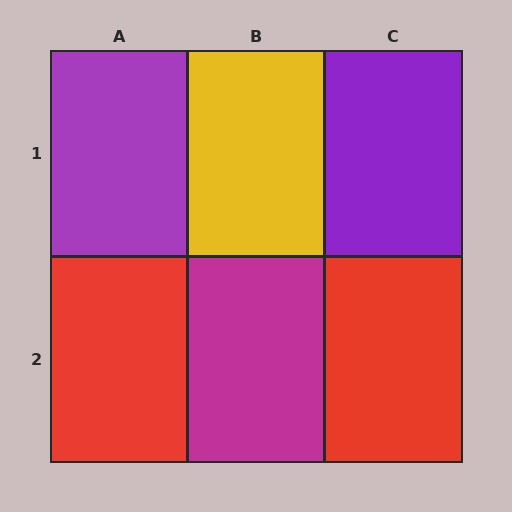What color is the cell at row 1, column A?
Purple.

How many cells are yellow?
1 cell is yellow.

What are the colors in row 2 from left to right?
Red, magenta, red.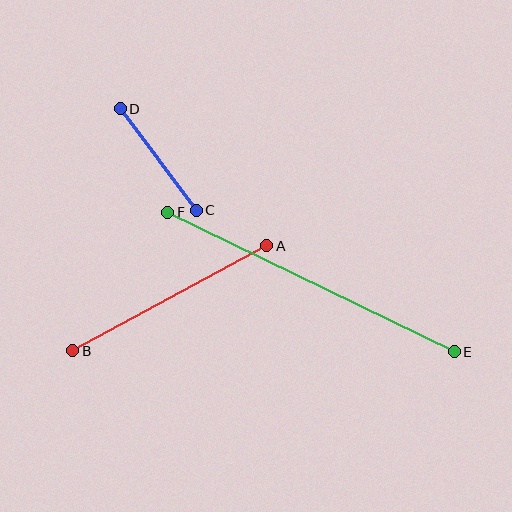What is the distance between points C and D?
The distance is approximately 127 pixels.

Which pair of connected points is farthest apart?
Points E and F are farthest apart.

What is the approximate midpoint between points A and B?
The midpoint is at approximately (170, 298) pixels.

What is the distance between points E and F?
The distance is approximately 319 pixels.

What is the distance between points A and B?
The distance is approximately 221 pixels.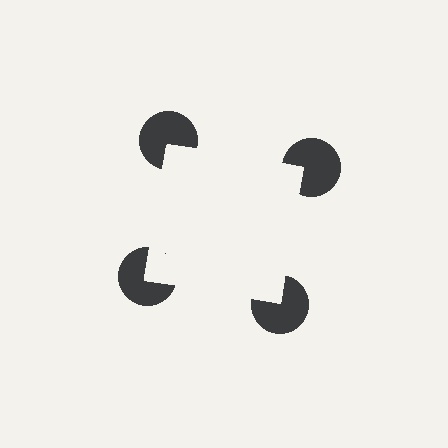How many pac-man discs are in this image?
There are 4 — one at each vertex of the illusory square.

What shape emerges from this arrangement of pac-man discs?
An illusory square — its edges are inferred from the aligned wedge cuts in the pac-man discs, not physically drawn.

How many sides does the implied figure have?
4 sides.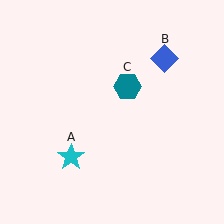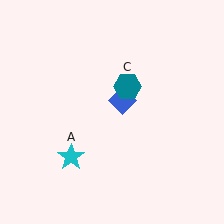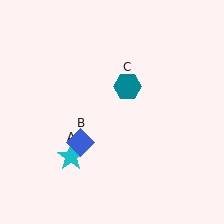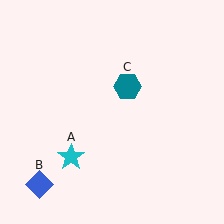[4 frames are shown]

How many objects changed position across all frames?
1 object changed position: blue diamond (object B).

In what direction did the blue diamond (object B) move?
The blue diamond (object B) moved down and to the left.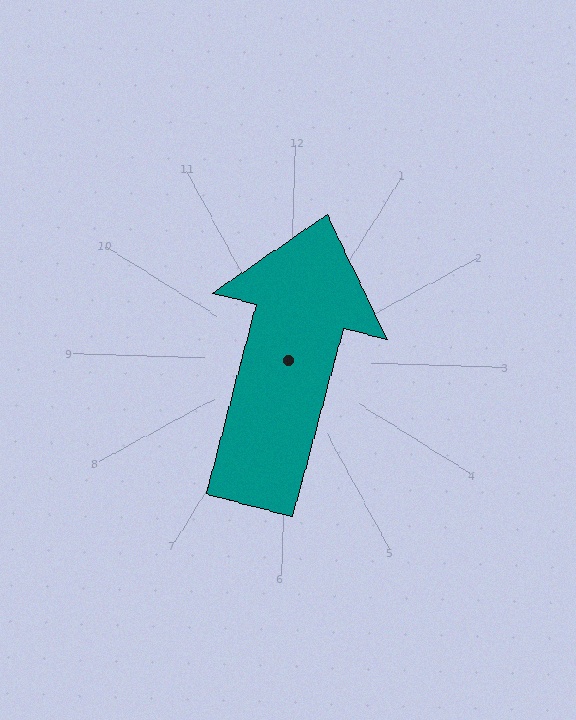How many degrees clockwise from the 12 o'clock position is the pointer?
Approximately 13 degrees.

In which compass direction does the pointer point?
North.